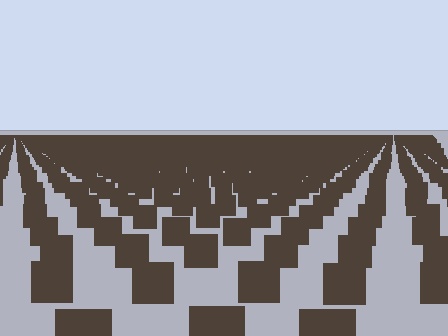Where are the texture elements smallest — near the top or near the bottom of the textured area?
Near the top.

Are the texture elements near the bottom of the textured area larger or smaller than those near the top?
Larger. Near the bottom, elements are closer to the viewer and appear at a bigger on-screen size.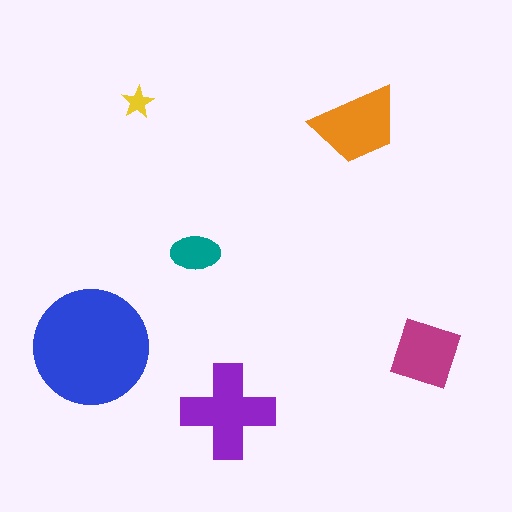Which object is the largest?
The blue circle.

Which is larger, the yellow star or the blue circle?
The blue circle.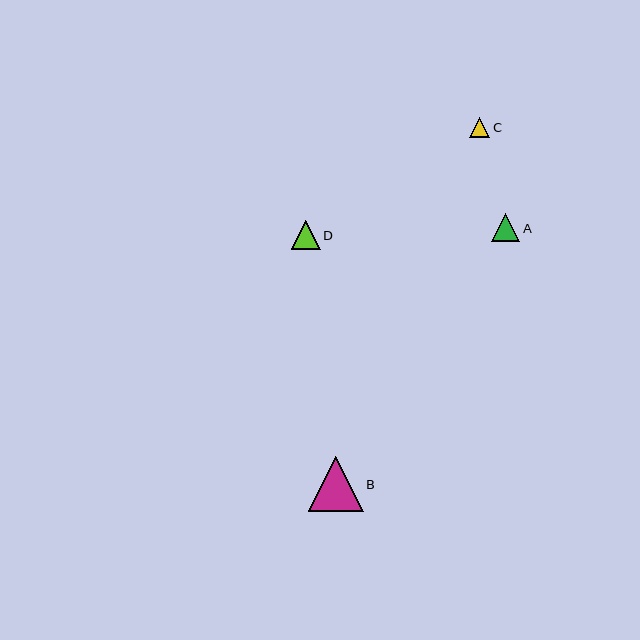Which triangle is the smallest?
Triangle C is the smallest with a size of approximately 20 pixels.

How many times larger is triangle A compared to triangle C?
Triangle A is approximately 1.4 times the size of triangle C.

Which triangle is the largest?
Triangle B is the largest with a size of approximately 55 pixels.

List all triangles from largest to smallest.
From largest to smallest: B, D, A, C.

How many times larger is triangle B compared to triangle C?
Triangle B is approximately 2.7 times the size of triangle C.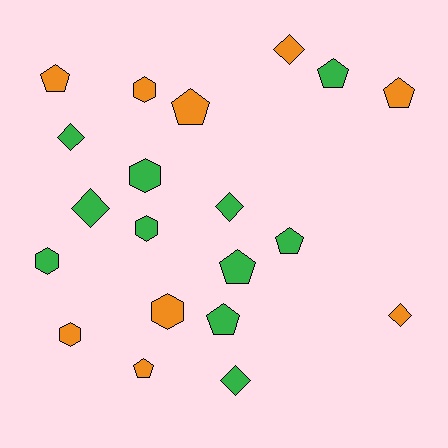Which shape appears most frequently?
Pentagon, with 8 objects.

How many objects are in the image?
There are 20 objects.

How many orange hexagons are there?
There are 3 orange hexagons.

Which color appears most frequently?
Green, with 11 objects.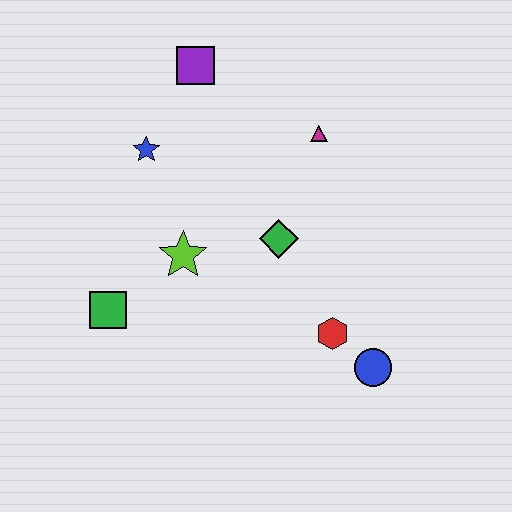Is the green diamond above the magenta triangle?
No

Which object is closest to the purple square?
The blue star is closest to the purple square.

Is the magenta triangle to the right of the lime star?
Yes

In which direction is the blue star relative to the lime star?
The blue star is above the lime star.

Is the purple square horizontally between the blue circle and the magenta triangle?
No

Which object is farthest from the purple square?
The blue circle is farthest from the purple square.